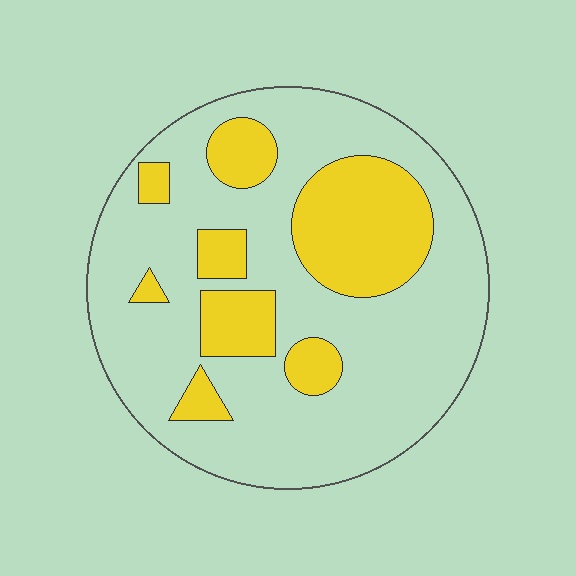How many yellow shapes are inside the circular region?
8.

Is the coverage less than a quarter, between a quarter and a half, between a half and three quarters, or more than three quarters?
Between a quarter and a half.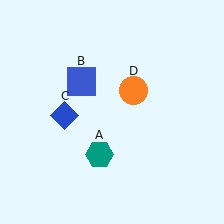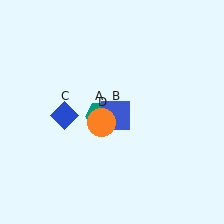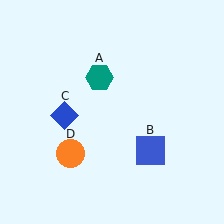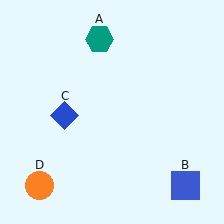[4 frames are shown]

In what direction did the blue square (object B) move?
The blue square (object B) moved down and to the right.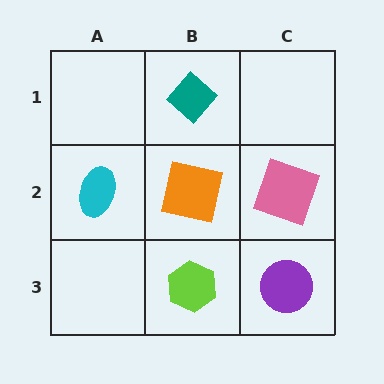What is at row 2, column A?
A cyan ellipse.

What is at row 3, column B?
A lime hexagon.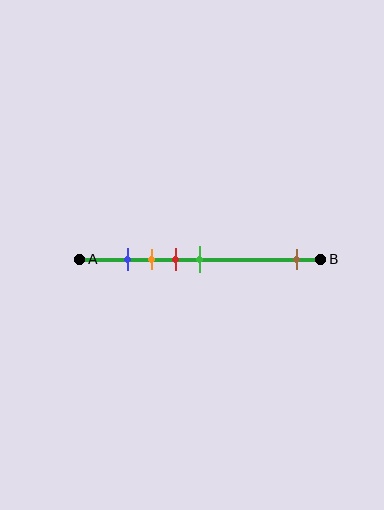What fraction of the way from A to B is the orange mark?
The orange mark is approximately 30% (0.3) of the way from A to B.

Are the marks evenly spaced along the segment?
No, the marks are not evenly spaced.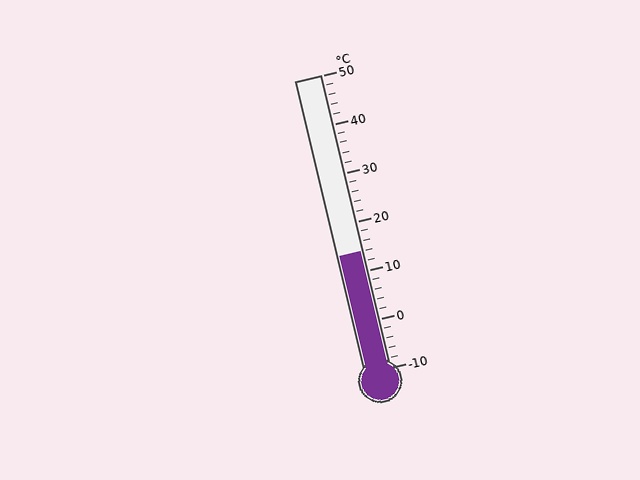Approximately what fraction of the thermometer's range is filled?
The thermometer is filled to approximately 40% of its range.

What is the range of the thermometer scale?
The thermometer scale ranges from -10°C to 50°C.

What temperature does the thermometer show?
The thermometer shows approximately 14°C.